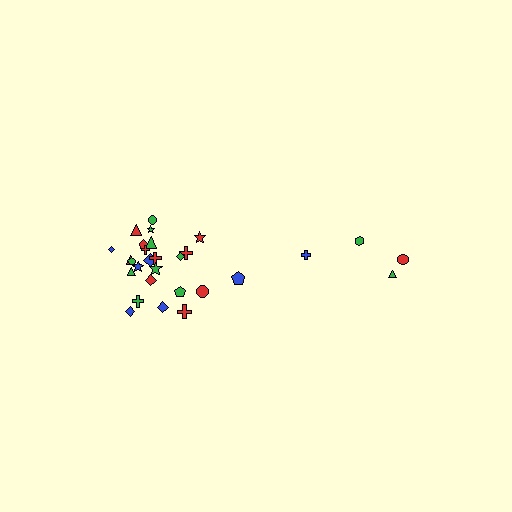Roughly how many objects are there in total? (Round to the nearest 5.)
Roughly 30 objects in total.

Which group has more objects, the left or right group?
The left group.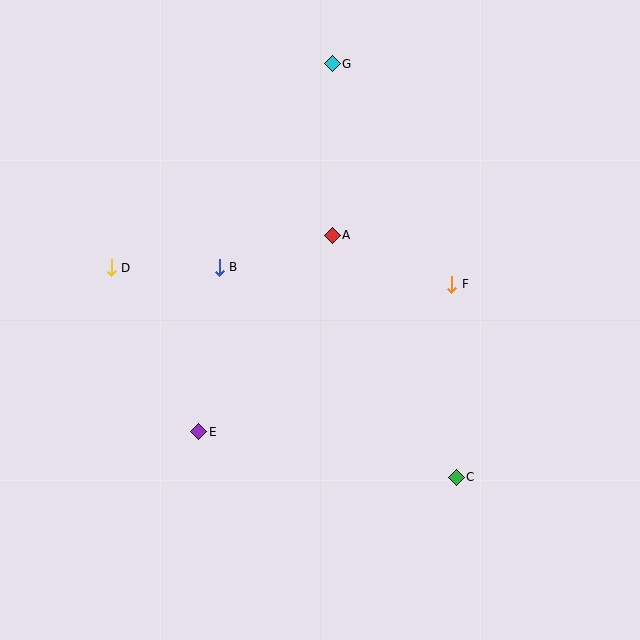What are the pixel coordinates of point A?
Point A is at (332, 235).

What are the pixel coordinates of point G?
Point G is at (332, 64).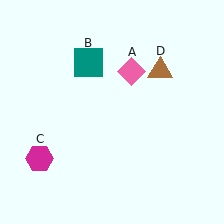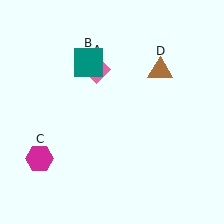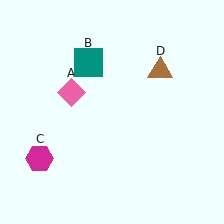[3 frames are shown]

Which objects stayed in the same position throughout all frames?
Teal square (object B) and magenta hexagon (object C) and brown triangle (object D) remained stationary.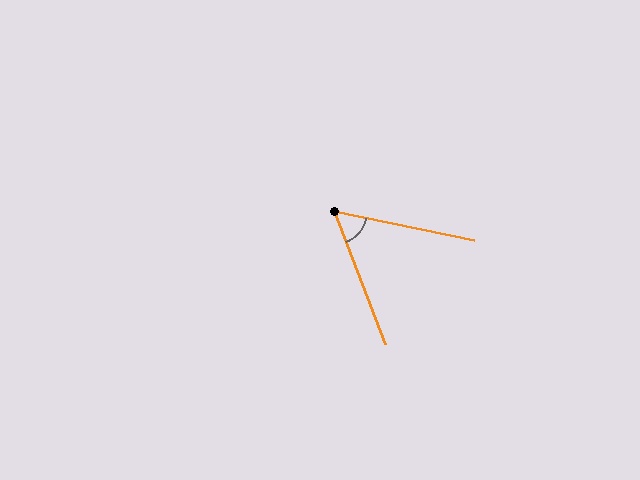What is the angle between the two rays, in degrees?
Approximately 58 degrees.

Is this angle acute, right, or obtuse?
It is acute.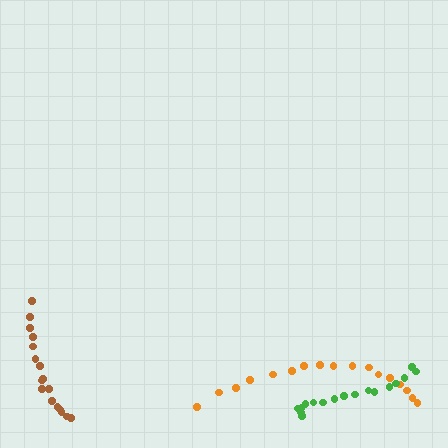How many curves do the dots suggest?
There are 3 distinct paths.